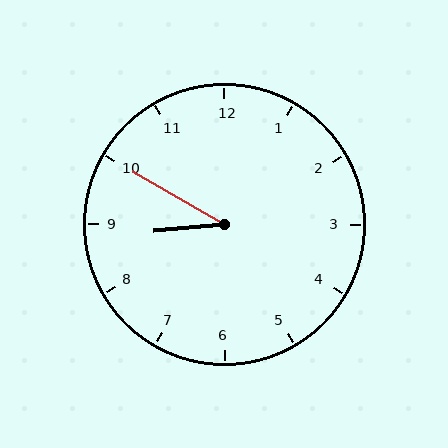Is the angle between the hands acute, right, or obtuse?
It is acute.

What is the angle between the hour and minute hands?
Approximately 35 degrees.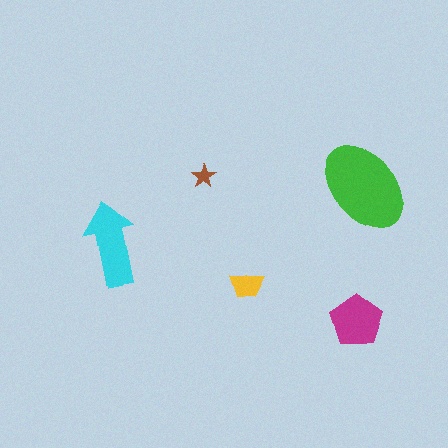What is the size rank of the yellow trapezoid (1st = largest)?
4th.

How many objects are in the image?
There are 5 objects in the image.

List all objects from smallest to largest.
The brown star, the yellow trapezoid, the magenta pentagon, the cyan arrow, the green ellipse.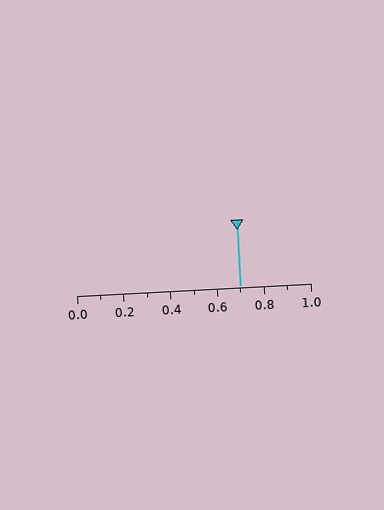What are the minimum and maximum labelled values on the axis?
The axis runs from 0.0 to 1.0.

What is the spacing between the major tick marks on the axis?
The major ticks are spaced 0.2 apart.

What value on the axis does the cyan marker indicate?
The marker indicates approximately 0.7.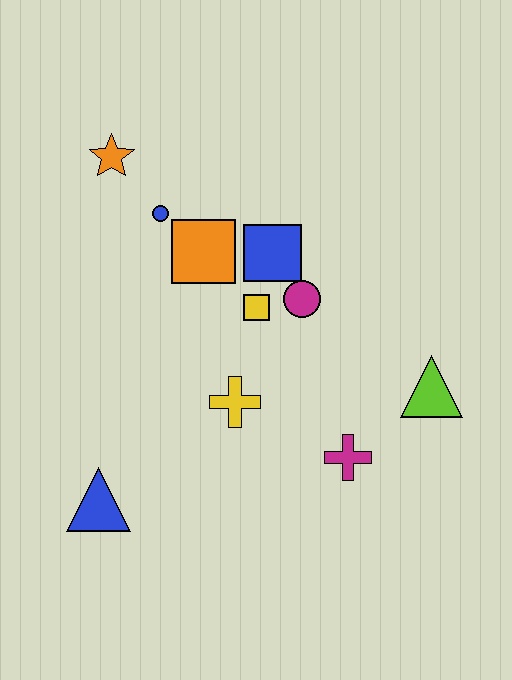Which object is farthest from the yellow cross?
The orange star is farthest from the yellow cross.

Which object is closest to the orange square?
The blue circle is closest to the orange square.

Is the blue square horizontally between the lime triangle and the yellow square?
Yes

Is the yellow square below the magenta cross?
No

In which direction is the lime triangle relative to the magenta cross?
The lime triangle is to the right of the magenta cross.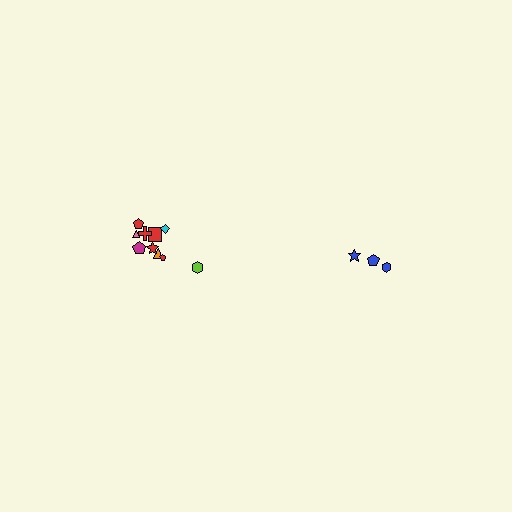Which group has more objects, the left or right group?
The left group.